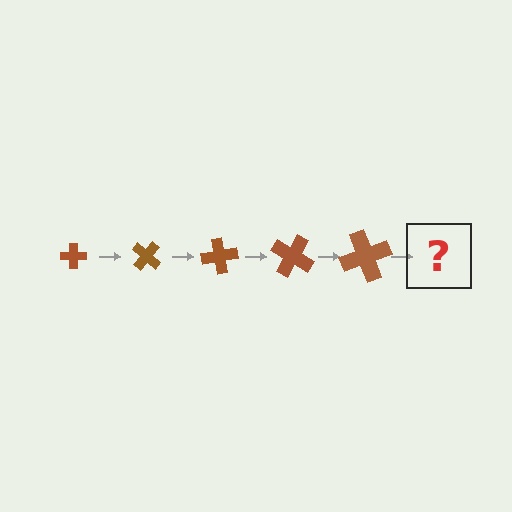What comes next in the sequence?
The next element should be a cross, larger than the previous one and rotated 200 degrees from the start.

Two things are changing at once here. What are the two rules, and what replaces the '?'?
The two rules are that the cross grows larger each step and it rotates 40 degrees each step. The '?' should be a cross, larger than the previous one and rotated 200 degrees from the start.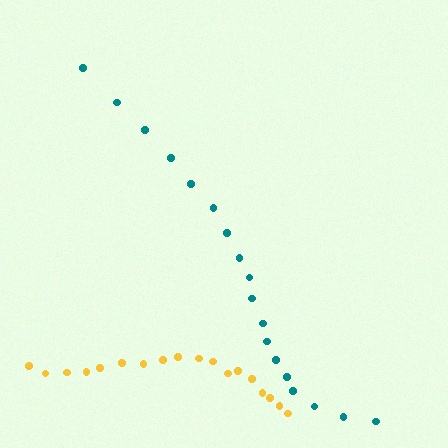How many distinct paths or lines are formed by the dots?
There are 2 distinct paths.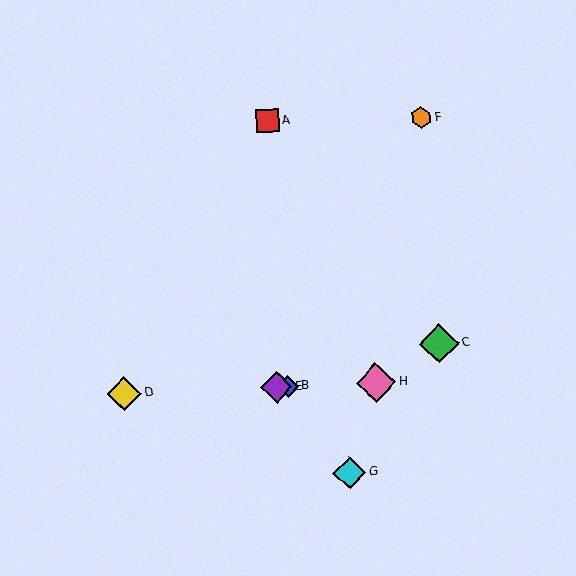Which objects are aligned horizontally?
Objects B, D, E, H are aligned horizontally.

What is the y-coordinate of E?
Object E is at y≈387.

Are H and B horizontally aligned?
Yes, both are at y≈383.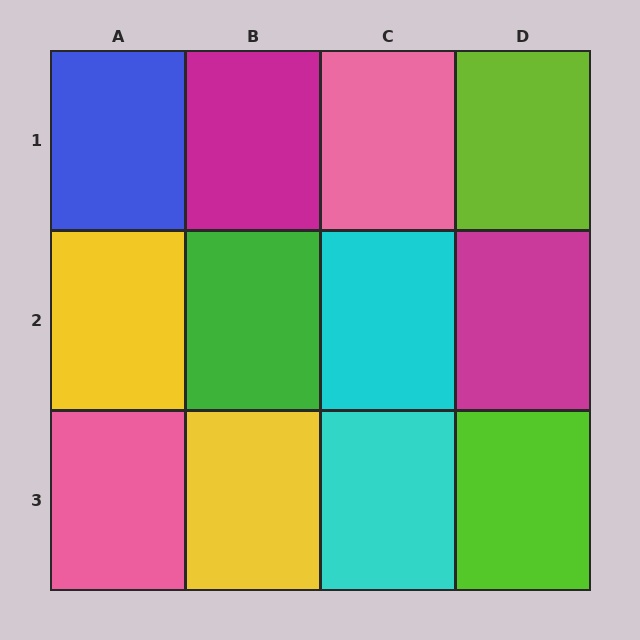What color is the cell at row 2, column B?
Green.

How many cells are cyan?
2 cells are cyan.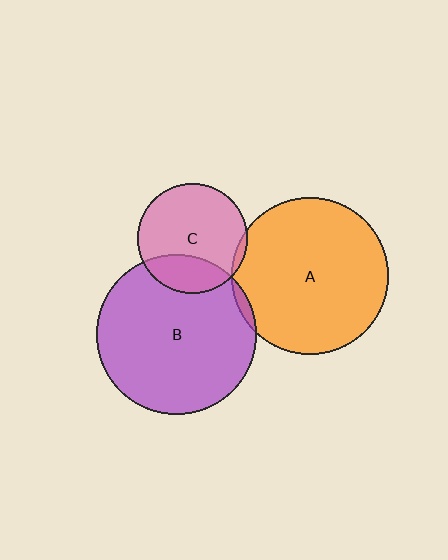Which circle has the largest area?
Circle B (purple).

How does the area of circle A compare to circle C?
Approximately 2.0 times.